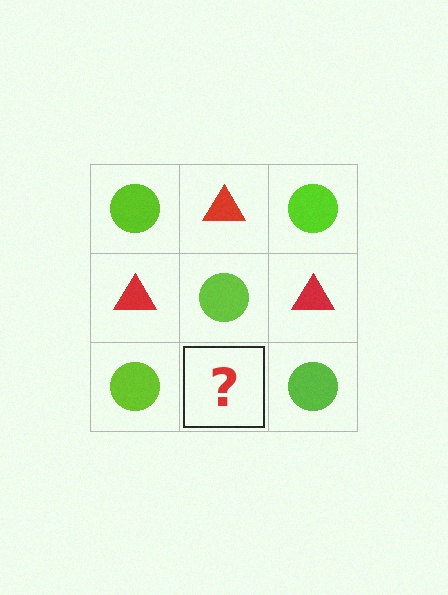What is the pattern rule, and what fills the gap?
The rule is that it alternates lime circle and red triangle in a checkerboard pattern. The gap should be filled with a red triangle.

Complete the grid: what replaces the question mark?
The question mark should be replaced with a red triangle.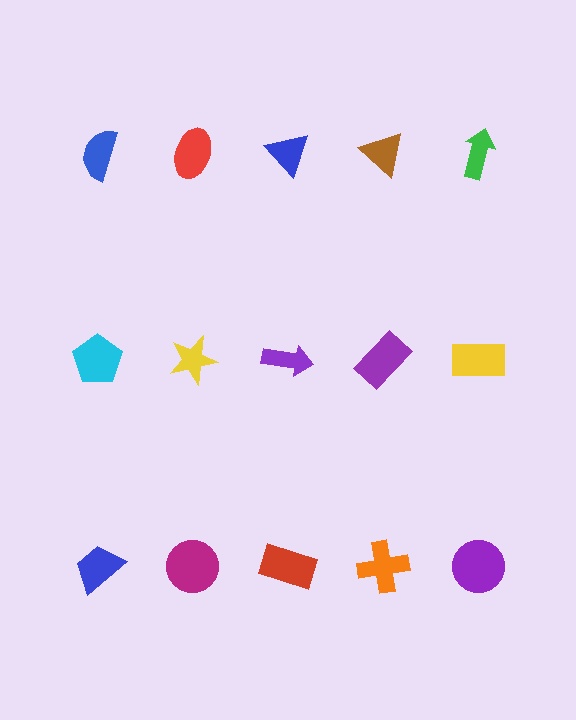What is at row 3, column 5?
A purple circle.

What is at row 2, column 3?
A purple arrow.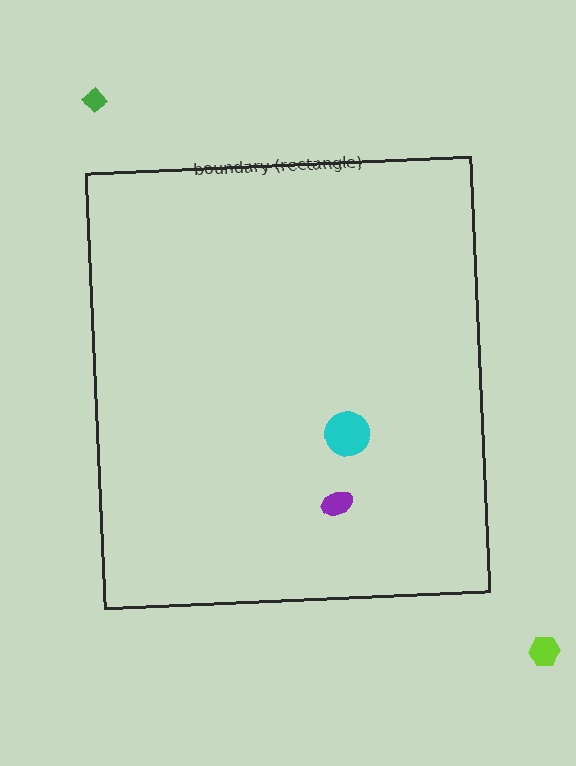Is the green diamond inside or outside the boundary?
Outside.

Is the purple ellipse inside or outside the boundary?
Inside.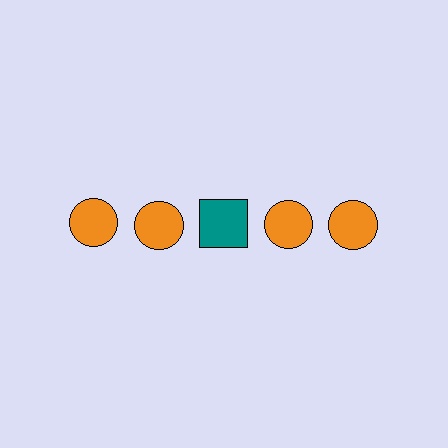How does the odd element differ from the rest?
It differs in both color (teal instead of orange) and shape (square instead of circle).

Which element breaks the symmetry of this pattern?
The teal square in the top row, center column breaks the symmetry. All other shapes are orange circles.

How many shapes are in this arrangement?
There are 5 shapes arranged in a grid pattern.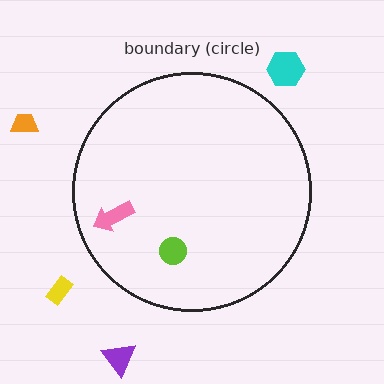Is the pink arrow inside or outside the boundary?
Inside.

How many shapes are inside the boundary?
2 inside, 4 outside.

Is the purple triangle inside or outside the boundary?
Outside.